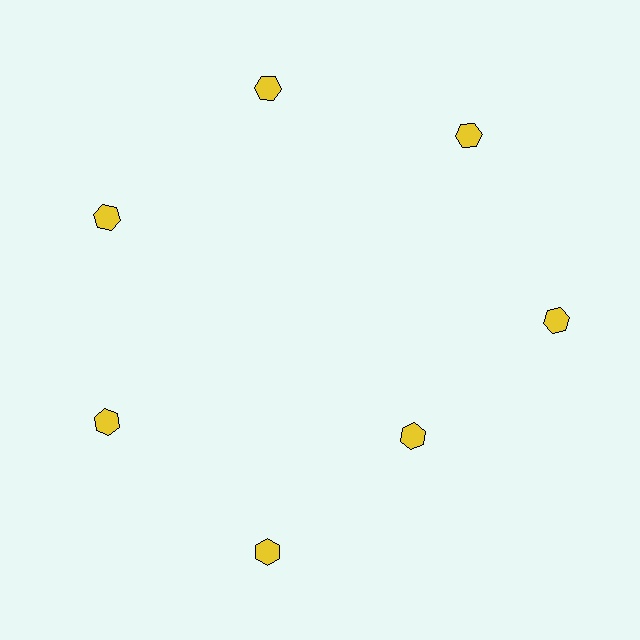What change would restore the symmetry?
The symmetry would be restored by moving it outward, back onto the ring so that all 7 hexagons sit at equal angles and equal distance from the center.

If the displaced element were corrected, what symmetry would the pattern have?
It would have 7-fold rotational symmetry — the pattern would map onto itself every 51 degrees.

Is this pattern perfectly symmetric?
No. The 7 yellow hexagons are arranged in a ring, but one element near the 5 o'clock position is pulled inward toward the center, breaking the 7-fold rotational symmetry.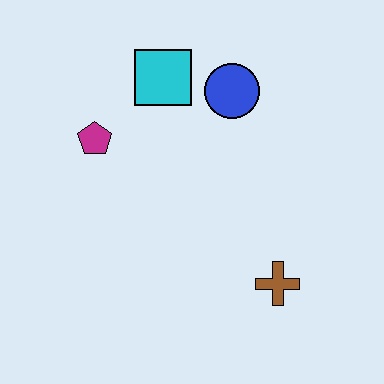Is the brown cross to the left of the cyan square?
No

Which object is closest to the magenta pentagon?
The cyan square is closest to the magenta pentagon.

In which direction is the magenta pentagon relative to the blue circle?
The magenta pentagon is to the left of the blue circle.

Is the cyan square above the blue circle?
Yes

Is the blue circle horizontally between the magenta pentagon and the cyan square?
No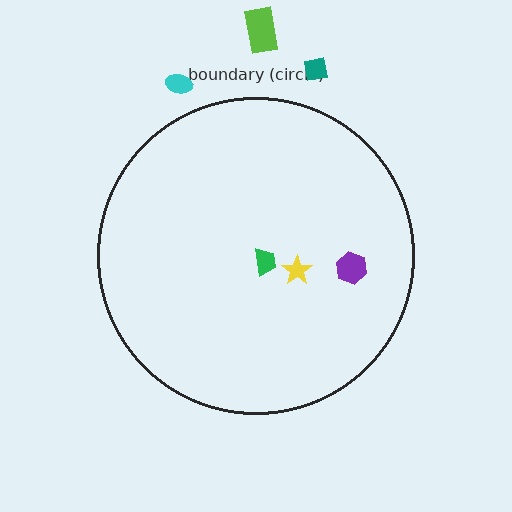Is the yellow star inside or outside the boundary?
Inside.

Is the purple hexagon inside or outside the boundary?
Inside.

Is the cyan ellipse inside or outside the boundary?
Outside.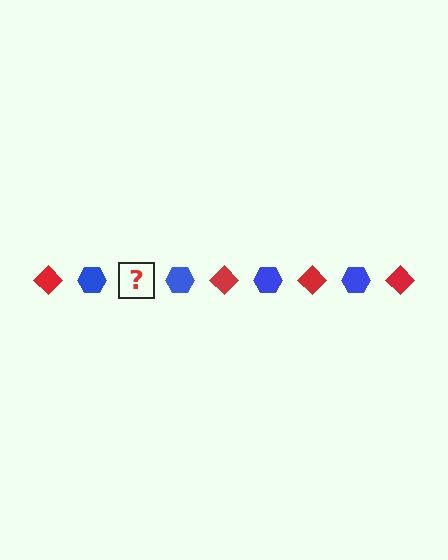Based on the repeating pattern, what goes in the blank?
The blank should be a red diamond.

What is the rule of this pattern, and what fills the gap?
The rule is that the pattern alternates between red diamond and blue hexagon. The gap should be filled with a red diamond.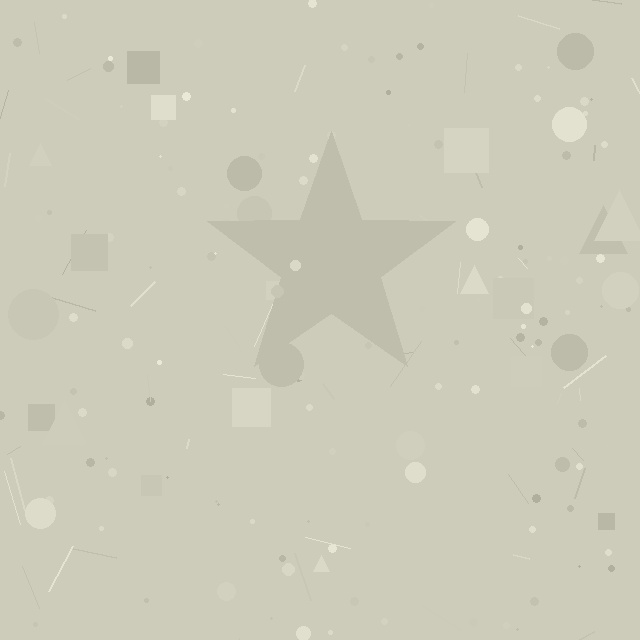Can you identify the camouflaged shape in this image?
The camouflaged shape is a star.